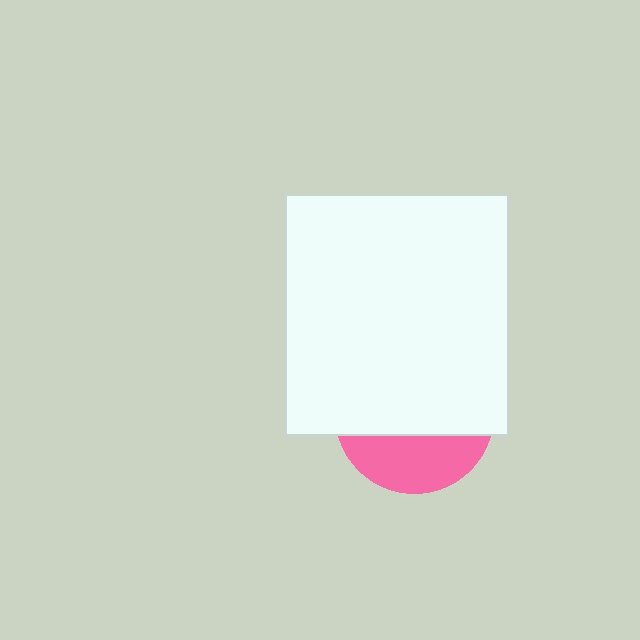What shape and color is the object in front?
The object in front is a white rectangle.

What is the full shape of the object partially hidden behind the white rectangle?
The partially hidden object is a pink circle.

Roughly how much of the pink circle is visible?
A small part of it is visible (roughly 33%).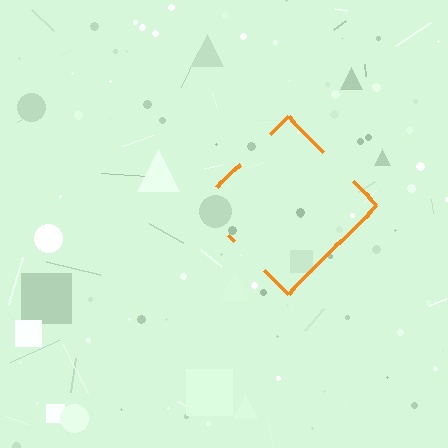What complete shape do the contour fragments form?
The contour fragments form a diamond.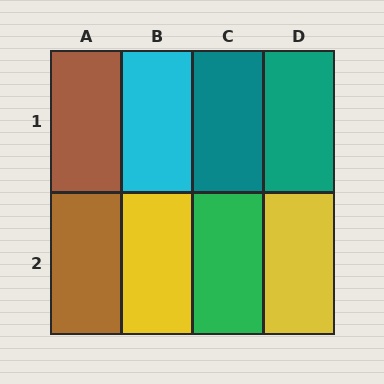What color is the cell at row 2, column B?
Yellow.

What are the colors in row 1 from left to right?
Brown, cyan, teal, teal.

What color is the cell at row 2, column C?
Green.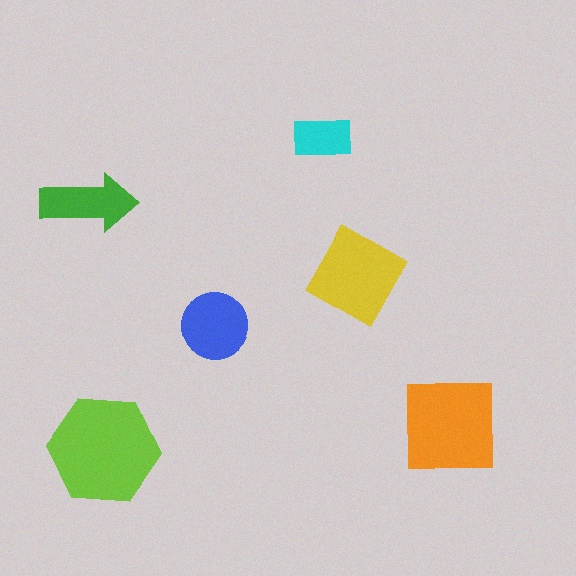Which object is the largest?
The lime hexagon.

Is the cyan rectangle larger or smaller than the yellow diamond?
Smaller.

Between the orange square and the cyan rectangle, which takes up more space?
The orange square.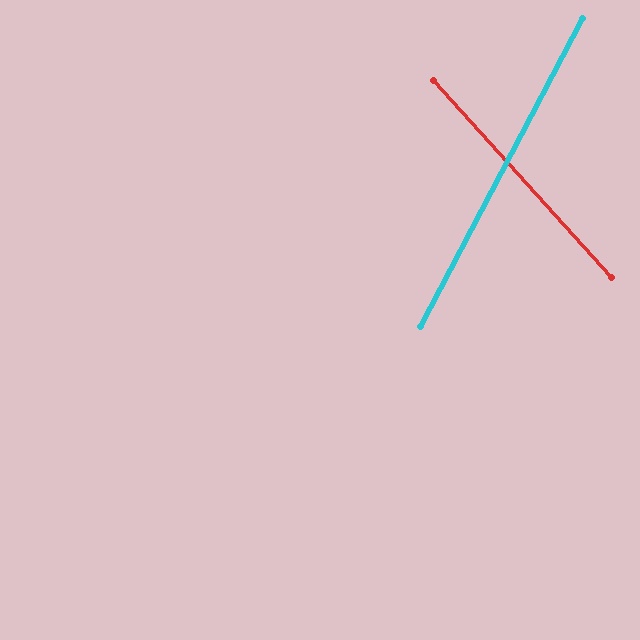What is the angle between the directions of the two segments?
Approximately 70 degrees.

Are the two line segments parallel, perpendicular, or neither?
Neither parallel nor perpendicular — they differ by about 70°.